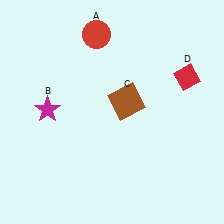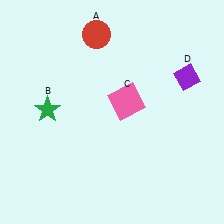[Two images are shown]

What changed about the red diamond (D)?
In Image 1, D is red. In Image 2, it changed to purple.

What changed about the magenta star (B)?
In Image 1, B is magenta. In Image 2, it changed to green.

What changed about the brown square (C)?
In Image 1, C is brown. In Image 2, it changed to pink.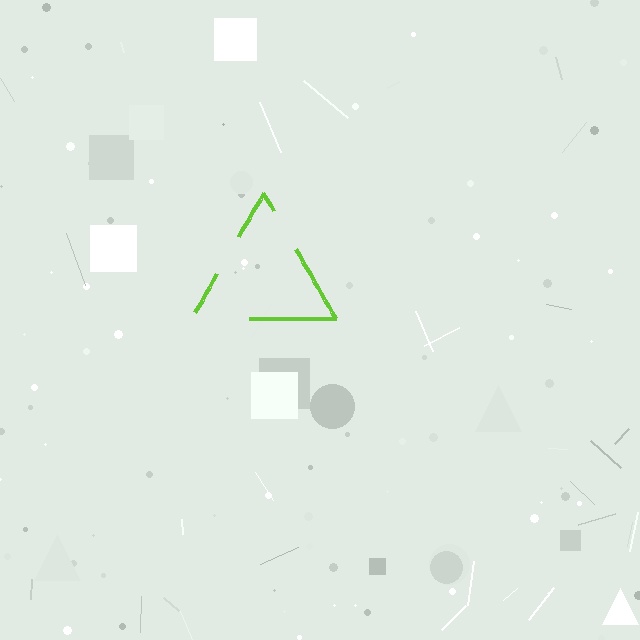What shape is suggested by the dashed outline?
The dashed outline suggests a triangle.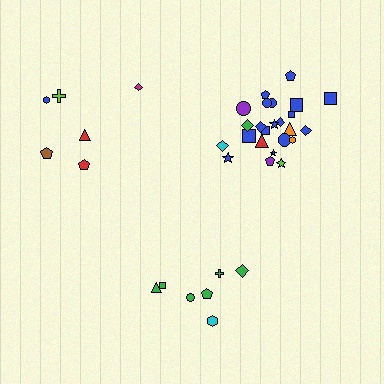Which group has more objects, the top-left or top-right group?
The top-right group.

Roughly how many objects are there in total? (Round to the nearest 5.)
Roughly 40 objects in total.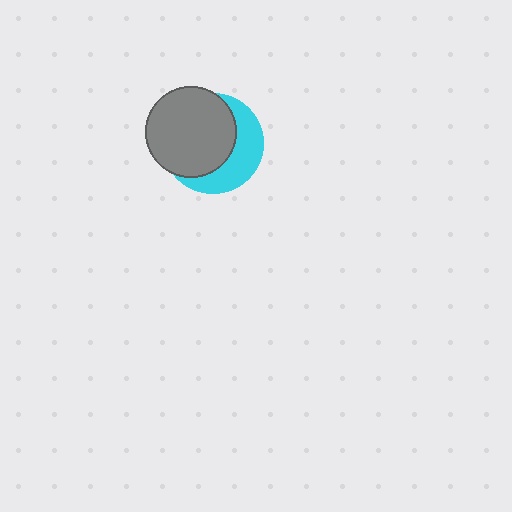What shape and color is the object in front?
The object in front is a gray circle.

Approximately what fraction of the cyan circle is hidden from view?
Roughly 61% of the cyan circle is hidden behind the gray circle.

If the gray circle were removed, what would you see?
You would see the complete cyan circle.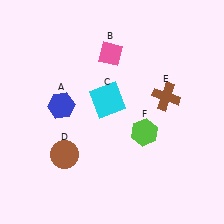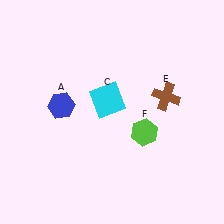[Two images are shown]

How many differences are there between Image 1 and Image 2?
There are 2 differences between the two images.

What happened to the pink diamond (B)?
The pink diamond (B) was removed in Image 2. It was in the top-left area of Image 1.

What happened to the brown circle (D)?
The brown circle (D) was removed in Image 2. It was in the bottom-left area of Image 1.